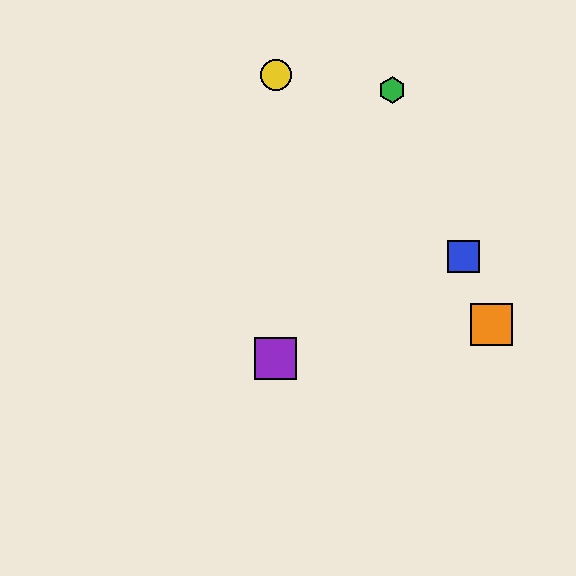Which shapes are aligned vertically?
The red circle, the yellow circle, the purple square are aligned vertically.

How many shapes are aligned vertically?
3 shapes (the red circle, the yellow circle, the purple square) are aligned vertically.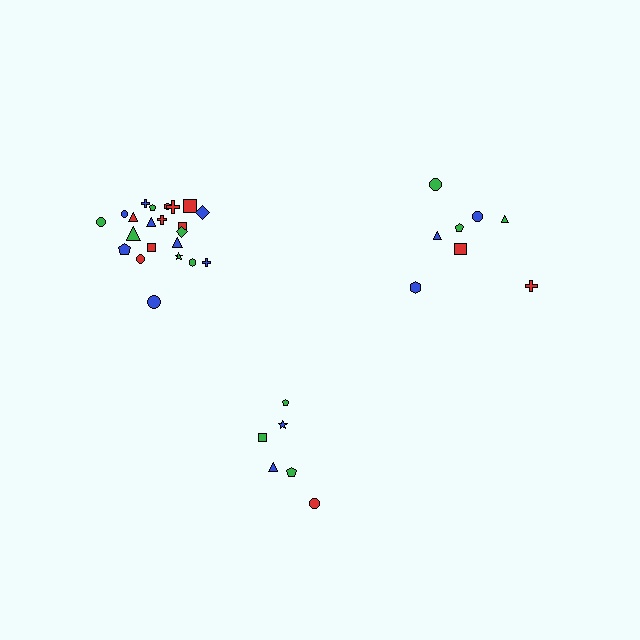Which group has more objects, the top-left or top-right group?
The top-left group.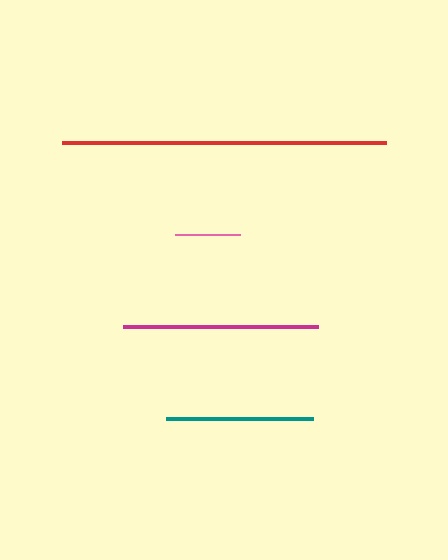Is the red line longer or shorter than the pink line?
The red line is longer than the pink line.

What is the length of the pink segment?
The pink segment is approximately 65 pixels long.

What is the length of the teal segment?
The teal segment is approximately 147 pixels long.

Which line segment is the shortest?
The pink line is the shortest at approximately 65 pixels.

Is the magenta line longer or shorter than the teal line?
The magenta line is longer than the teal line.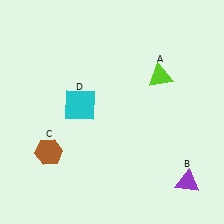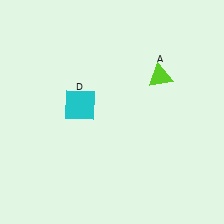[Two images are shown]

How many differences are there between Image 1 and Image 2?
There are 2 differences between the two images.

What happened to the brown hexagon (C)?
The brown hexagon (C) was removed in Image 2. It was in the bottom-left area of Image 1.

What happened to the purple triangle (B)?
The purple triangle (B) was removed in Image 2. It was in the bottom-right area of Image 1.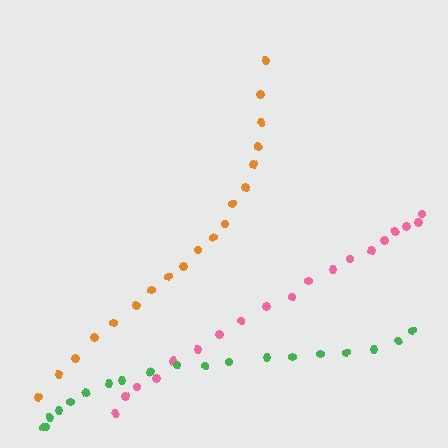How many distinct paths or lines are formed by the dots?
There are 3 distinct paths.